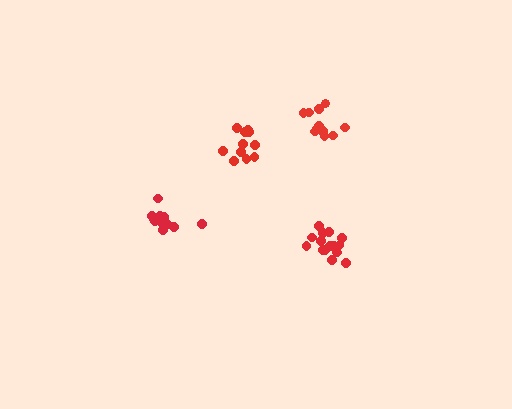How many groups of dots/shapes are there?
There are 4 groups.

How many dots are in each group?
Group 1: 12 dots, Group 2: 16 dots, Group 3: 11 dots, Group 4: 13 dots (52 total).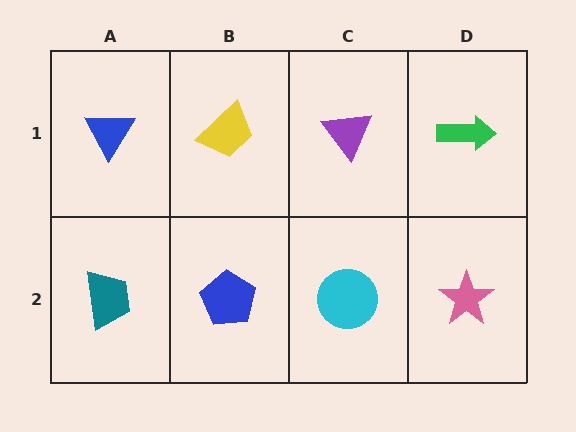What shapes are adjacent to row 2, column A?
A blue triangle (row 1, column A), a blue pentagon (row 2, column B).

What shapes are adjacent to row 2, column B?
A yellow trapezoid (row 1, column B), a teal trapezoid (row 2, column A), a cyan circle (row 2, column C).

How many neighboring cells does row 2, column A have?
2.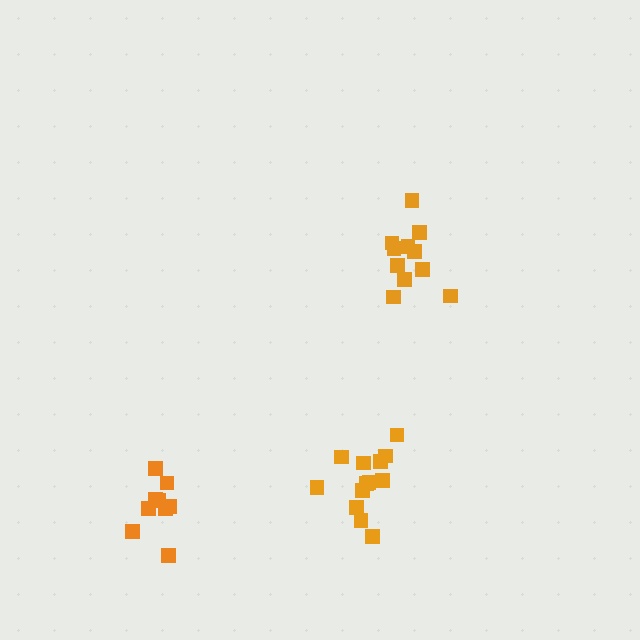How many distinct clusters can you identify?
There are 3 distinct clusters.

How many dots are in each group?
Group 1: 11 dots, Group 2: 13 dots, Group 3: 9 dots (33 total).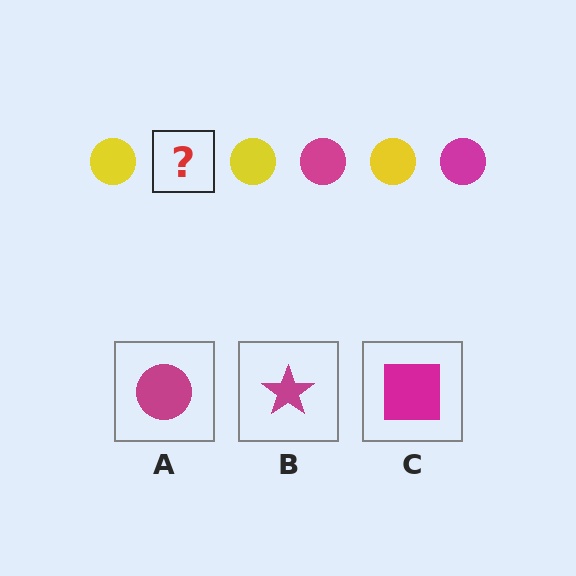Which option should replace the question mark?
Option A.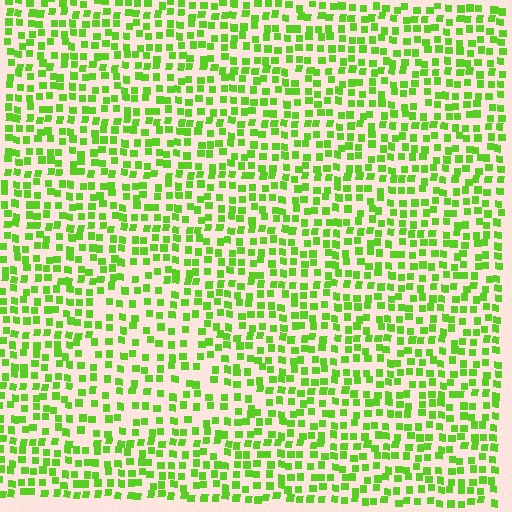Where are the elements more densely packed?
The elements are more densely packed outside the triangle boundary.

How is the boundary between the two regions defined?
The boundary is defined by a change in element density (approximately 1.5x ratio). All elements are the same color, size, and shape.